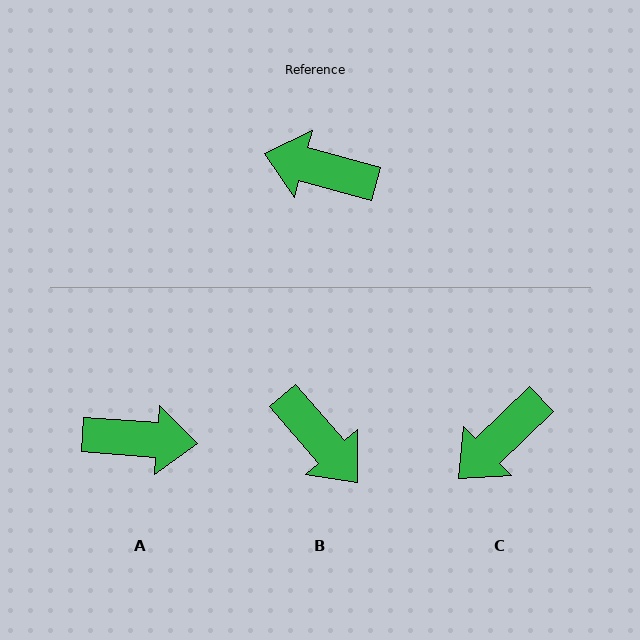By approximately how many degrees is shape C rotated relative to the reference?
Approximately 59 degrees counter-clockwise.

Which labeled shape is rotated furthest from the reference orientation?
A, about 169 degrees away.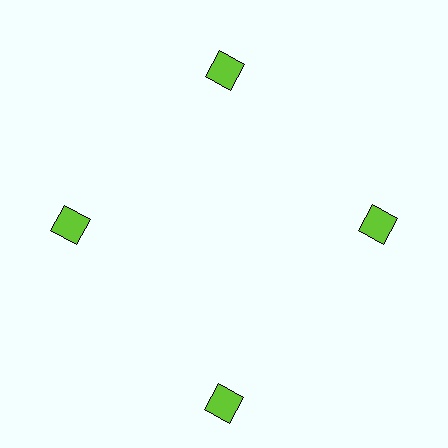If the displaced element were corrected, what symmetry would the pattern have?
It would have 4-fold rotational symmetry — the pattern would map onto itself every 90 degrees.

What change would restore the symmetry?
The symmetry would be restored by moving it inward, back onto the ring so that all 4 squares sit at equal angles and equal distance from the center.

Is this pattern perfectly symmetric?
No. The 4 lime squares are arranged in a ring, but one element near the 6 o'clock position is pushed outward from the center, breaking the 4-fold rotational symmetry.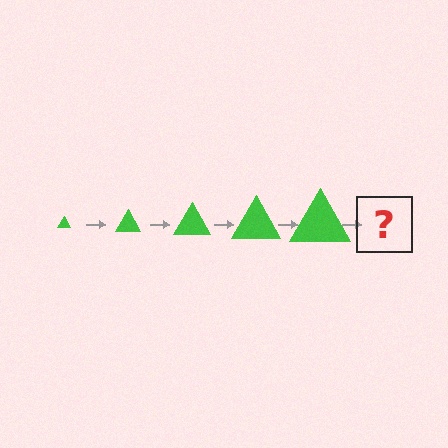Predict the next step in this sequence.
The next step is a green triangle, larger than the previous one.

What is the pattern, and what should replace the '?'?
The pattern is that the triangle gets progressively larger each step. The '?' should be a green triangle, larger than the previous one.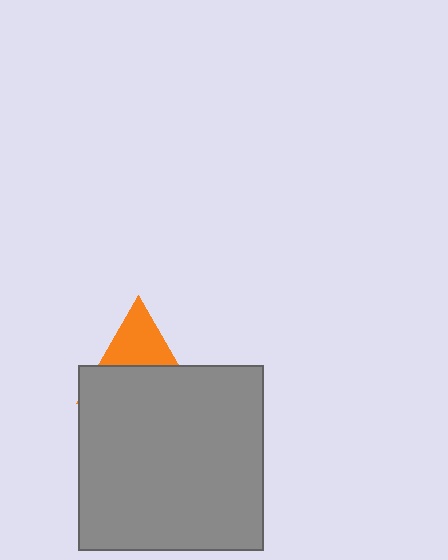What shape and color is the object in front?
The object in front is a gray square.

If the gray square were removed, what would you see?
You would see the complete orange triangle.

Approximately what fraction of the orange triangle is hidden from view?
Roughly 58% of the orange triangle is hidden behind the gray square.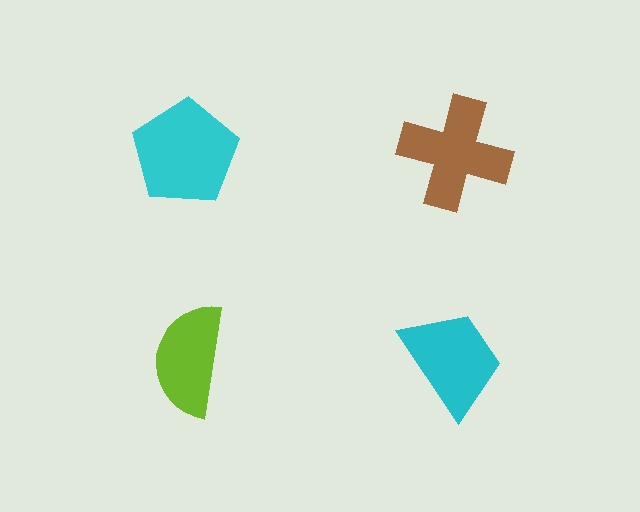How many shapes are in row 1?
2 shapes.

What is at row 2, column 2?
A cyan trapezoid.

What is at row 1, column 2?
A brown cross.